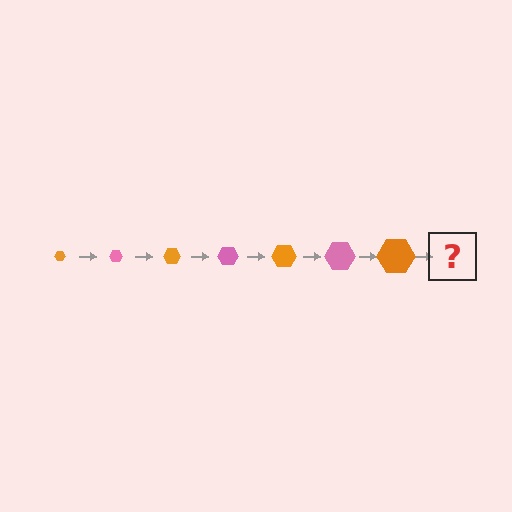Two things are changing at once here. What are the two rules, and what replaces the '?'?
The two rules are that the hexagon grows larger each step and the color cycles through orange and pink. The '?' should be a pink hexagon, larger than the previous one.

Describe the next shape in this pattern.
It should be a pink hexagon, larger than the previous one.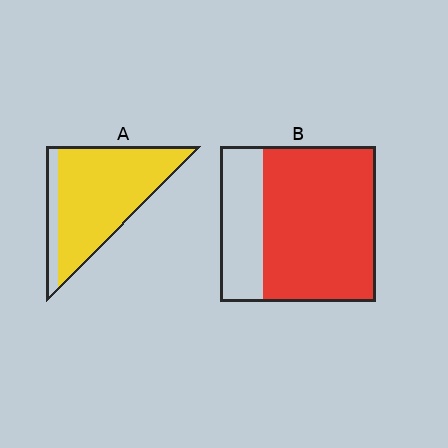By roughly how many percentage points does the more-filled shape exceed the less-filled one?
By roughly 15 percentage points (A over B).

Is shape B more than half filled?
Yes.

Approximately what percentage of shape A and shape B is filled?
A is approximately 85% and B is approximately 70%.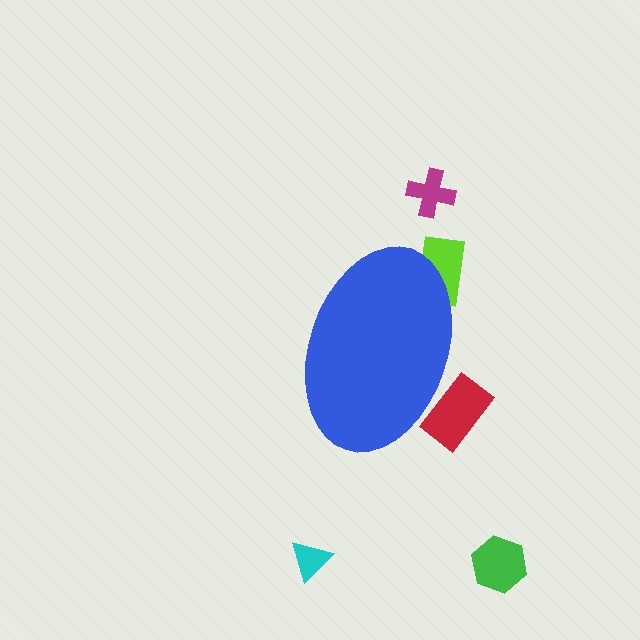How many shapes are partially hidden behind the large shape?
2 shapes are partially hidden.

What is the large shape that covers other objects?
A blue ellipse.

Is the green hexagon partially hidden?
No, the green hexagon is fully visible.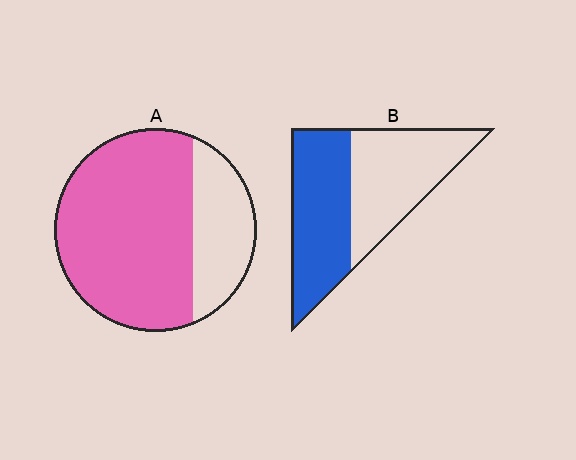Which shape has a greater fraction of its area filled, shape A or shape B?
Shape A.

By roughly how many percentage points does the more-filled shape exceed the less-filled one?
By roughly 25 percentage points (A over B).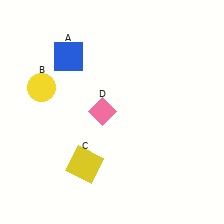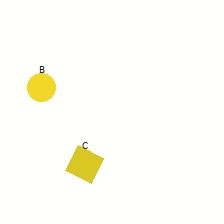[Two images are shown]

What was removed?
The blue square (A), the pink diamond (D) were removed in Image 2.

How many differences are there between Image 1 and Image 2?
There are 2 differences between the two images.